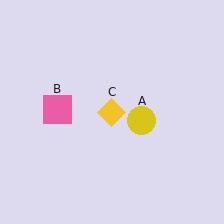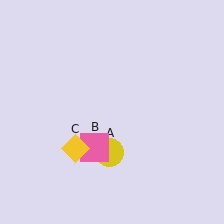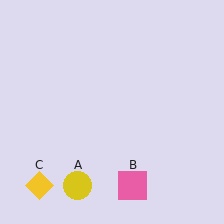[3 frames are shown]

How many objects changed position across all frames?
3 objects changed position: yellow circle (object A), pink square (object B), yellow diamond (object C).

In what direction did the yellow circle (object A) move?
The yellow circle (object A) moved down and to the left.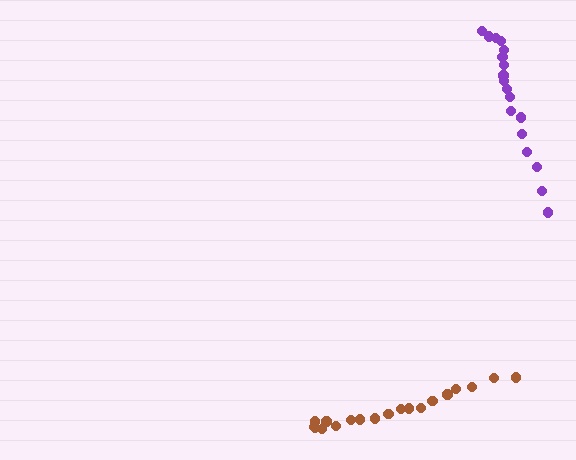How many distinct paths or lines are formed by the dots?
There are 2 distinct paths.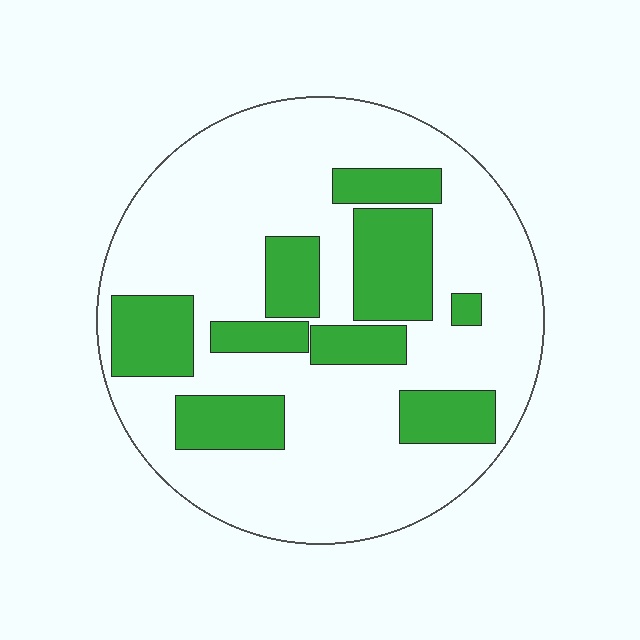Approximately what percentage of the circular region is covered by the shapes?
Approximately 30%.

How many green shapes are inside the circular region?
9.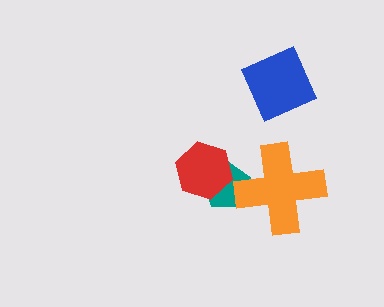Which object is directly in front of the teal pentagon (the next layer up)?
The red hexagon is directly in front of the teal pentagon.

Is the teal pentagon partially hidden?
Yes, it is partially covered by another shape.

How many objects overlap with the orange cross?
1 object overlaps with the orange cross.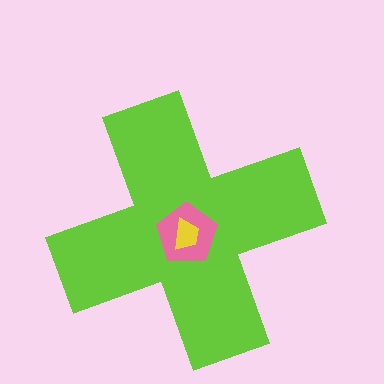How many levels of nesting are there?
3.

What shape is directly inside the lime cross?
The pink pentagon.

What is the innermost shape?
The yellow trapezoid.